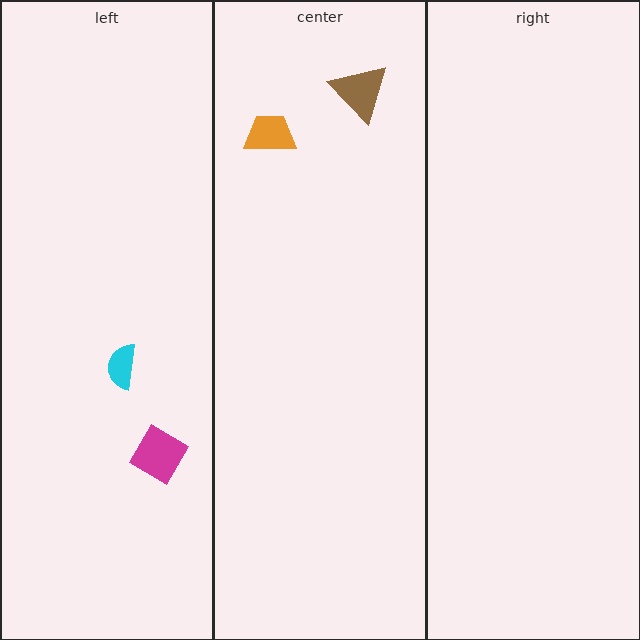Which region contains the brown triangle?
The center region.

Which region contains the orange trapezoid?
The center region.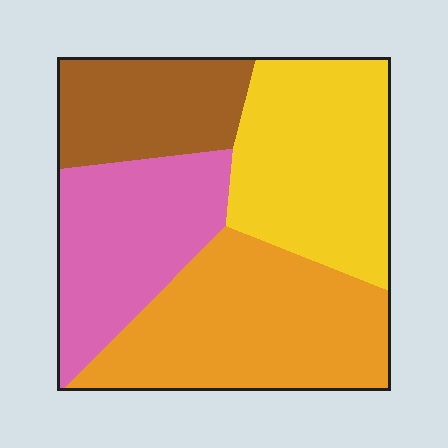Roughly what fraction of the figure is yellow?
Yellow covers around 30% of the figure.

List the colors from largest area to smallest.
From largest to smallest: orange, yellow, pink, brown.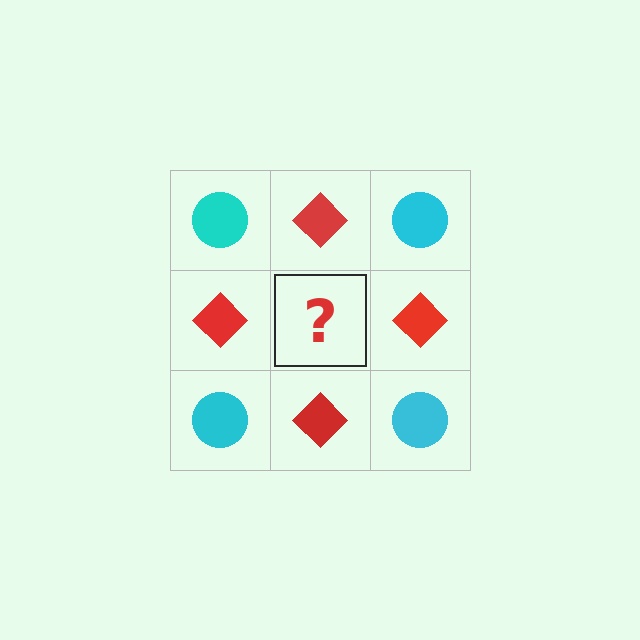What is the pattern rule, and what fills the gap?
The rule is that it alternates cyan circle and red diamond in a checkerboard pattern. The gap should be filled with a cyan circle.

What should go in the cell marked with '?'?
The missing cell should contain a cyan circle.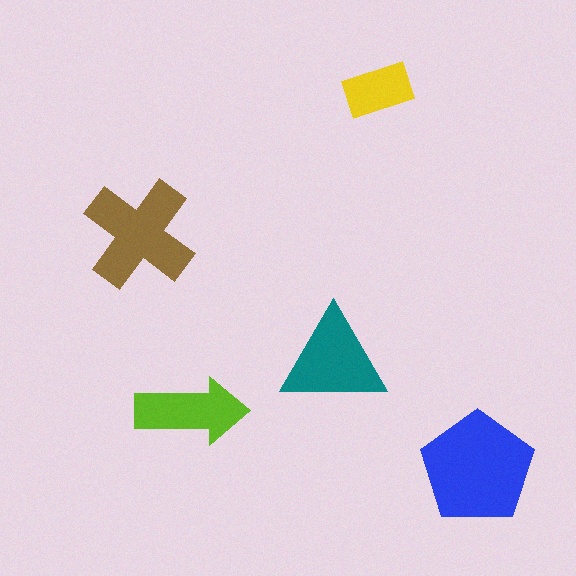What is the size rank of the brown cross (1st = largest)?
2nd.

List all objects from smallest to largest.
The yellow rectangle, the lime arrow, the teal triangle, the brown cross, the blue pentagon.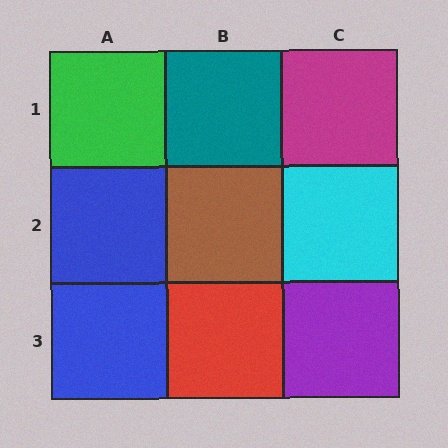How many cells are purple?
1 cell is purple.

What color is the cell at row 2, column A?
Blue.